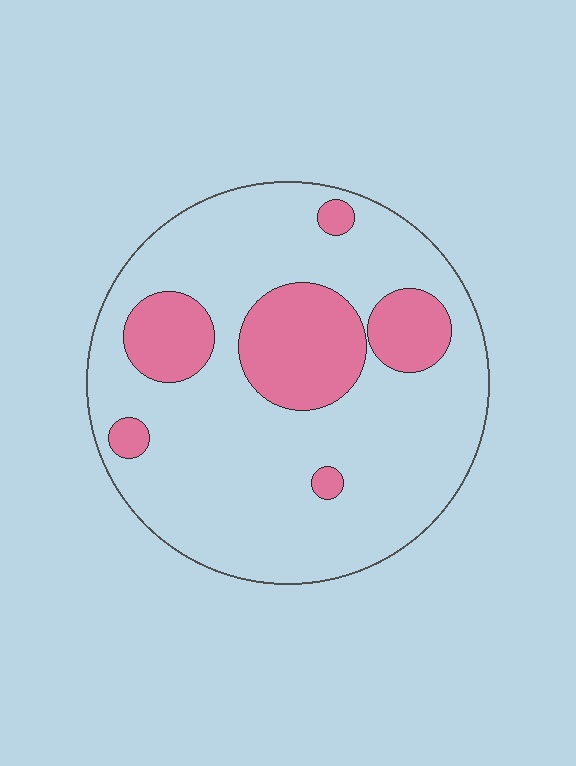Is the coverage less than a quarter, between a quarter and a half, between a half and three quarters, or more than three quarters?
Less than a quarter.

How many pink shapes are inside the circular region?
6.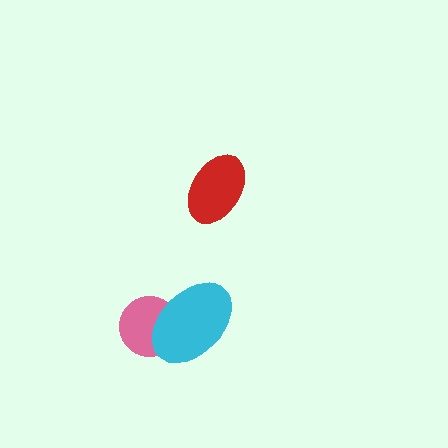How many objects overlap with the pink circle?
1 object overlaps with the pink circle.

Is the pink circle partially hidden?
Yes, it is partially covered by another shape.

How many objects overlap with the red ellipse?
0 objects overlap with the red ellipse.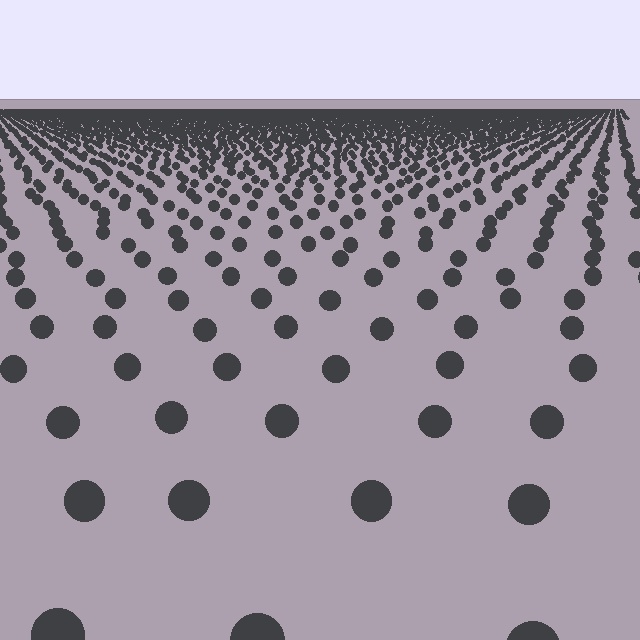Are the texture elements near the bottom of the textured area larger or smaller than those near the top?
Larger. Near the bottom, elements are closer to the viewer and appear at a bigger on-screen size.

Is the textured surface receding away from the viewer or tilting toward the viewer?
The surface is receding away from the viewer. Texture elements get smaller and denser toward the top.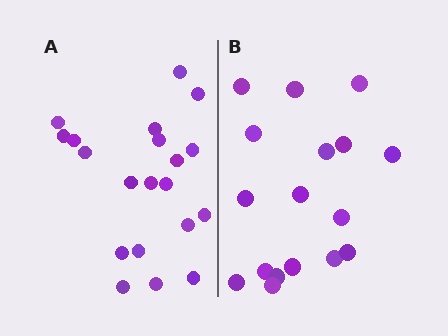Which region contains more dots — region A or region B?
Region A (the left region) has more dots.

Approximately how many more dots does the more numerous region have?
Region A has just a few more — roughly 2 or 3 more dots than region B.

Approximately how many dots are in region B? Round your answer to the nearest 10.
About 20 dots. (The exact count is 17, which rounds to 20.)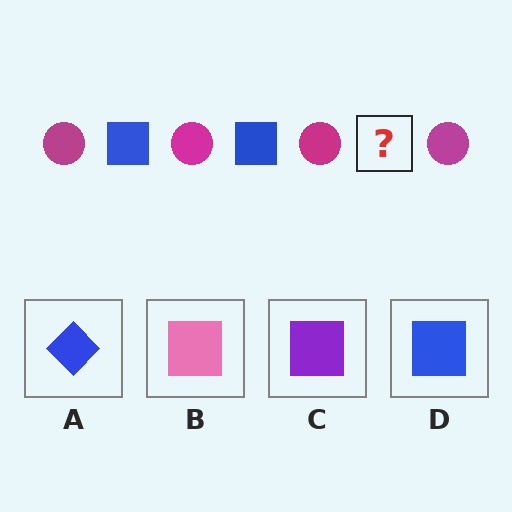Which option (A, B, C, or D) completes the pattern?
D.